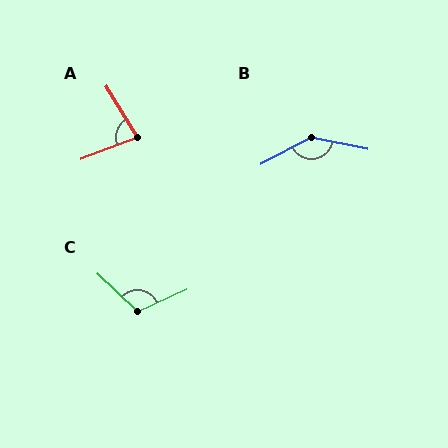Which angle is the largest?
B, at approximately 141 degrees.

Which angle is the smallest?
A, at approximately 79 degrees.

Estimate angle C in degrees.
Approximately 112 degrees.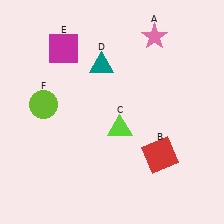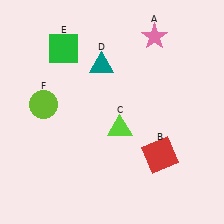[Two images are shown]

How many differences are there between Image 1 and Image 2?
There is 1 difference between the two images.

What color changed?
The square (E) changed from magenta in Image 1 to green in Image 2.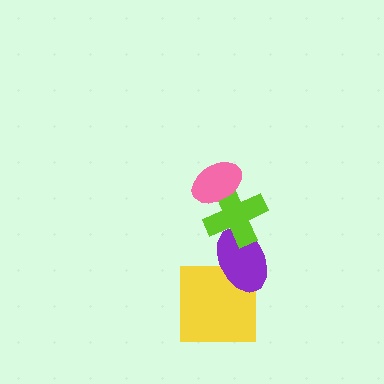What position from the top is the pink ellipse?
The pink ellipse is 1st from the top.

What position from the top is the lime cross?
The lime cross is 2nd from the top.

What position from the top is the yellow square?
The yellow square is 4th from the top.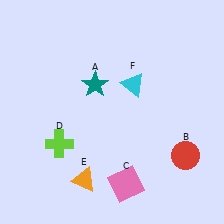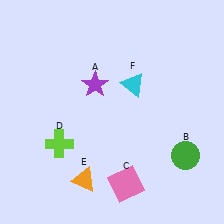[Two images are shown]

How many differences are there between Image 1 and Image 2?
There are 2 differences between the two images.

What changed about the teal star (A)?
In Image 1, A is teal. In Image 2, it changed to purple.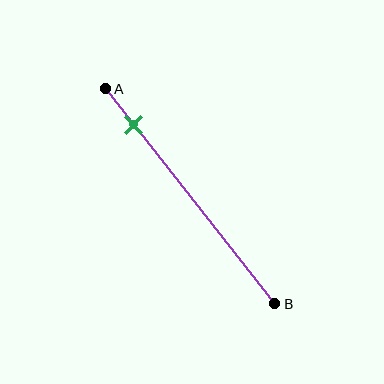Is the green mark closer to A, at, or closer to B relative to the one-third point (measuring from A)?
The green mark is closer to point A than the one-third point of segment AB.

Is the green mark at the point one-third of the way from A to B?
No, the mark is at about 15% from A, not at the 33% one-third point.